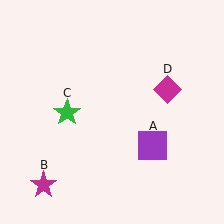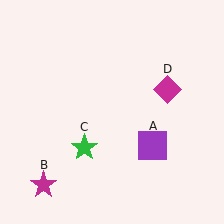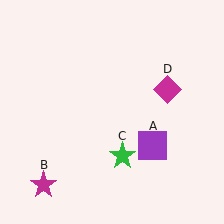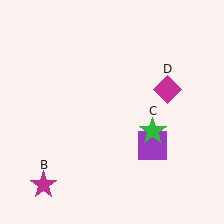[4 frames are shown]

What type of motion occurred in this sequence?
The green star (object C) rotated counterclockwise around the center of the scene.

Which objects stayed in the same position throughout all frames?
Purple square (object A) and magenta star (object B) and magenta diamond (object D) remained stationary.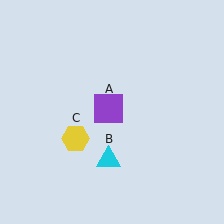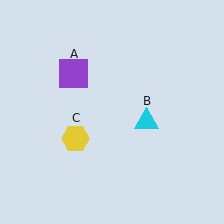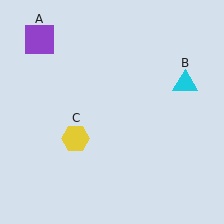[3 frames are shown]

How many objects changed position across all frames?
2 objects changed position: purple square (object A), cyan triangle (object B).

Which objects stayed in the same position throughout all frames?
Yellow hexagon (object C) remained stationary.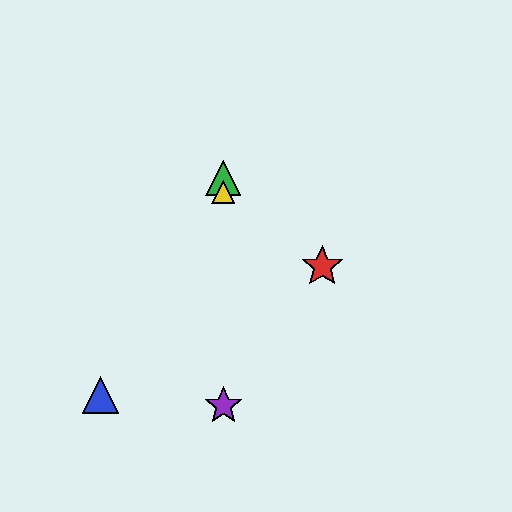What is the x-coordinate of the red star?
The red star is at x≈322.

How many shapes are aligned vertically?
3 shapes (the green triangle, the yellow triangle, the purple star) are aligned vertically.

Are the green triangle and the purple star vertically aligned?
Yes, both are at x≈223.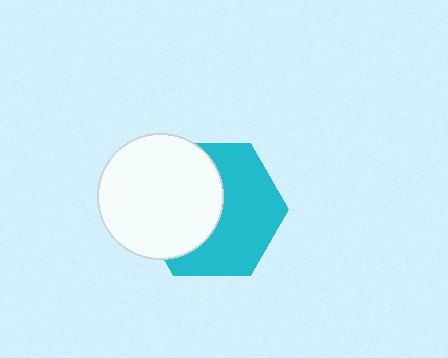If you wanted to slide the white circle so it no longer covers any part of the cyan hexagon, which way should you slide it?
Slide it left — that is the most direct way to separate the two shapes.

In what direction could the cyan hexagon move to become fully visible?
The cyan hexagon could move right. That would shift it out from behind the white circle entirely.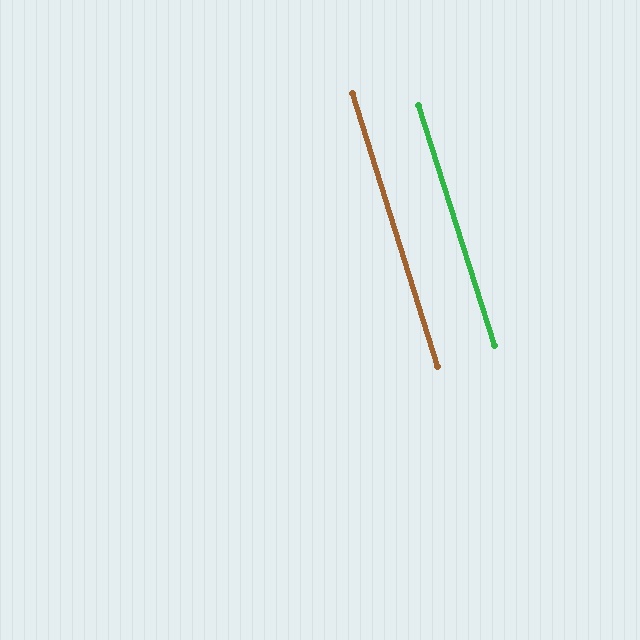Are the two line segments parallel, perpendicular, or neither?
Parallel — their directions differ by only 0.2°.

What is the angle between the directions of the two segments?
Approximately 0 degrees.